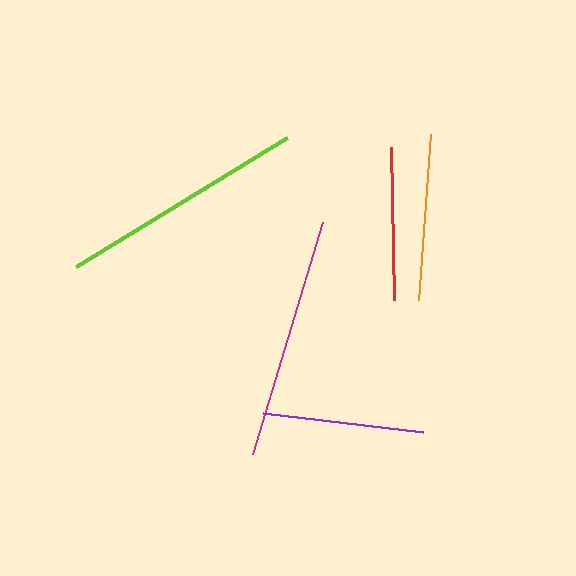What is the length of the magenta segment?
The magenta segment is approximately 241 pixels long.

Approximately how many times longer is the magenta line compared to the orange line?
The magenta line is approximately 1.5 times the length of the orange line.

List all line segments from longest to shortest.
From longest to shortest: lime, magenta, orange, purple, red.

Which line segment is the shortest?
The red line is the shortest at approximately 152 pixels.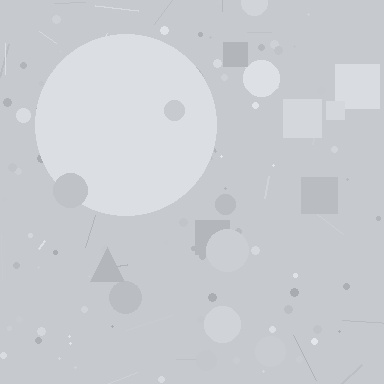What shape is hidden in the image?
A circle is hidden in the image.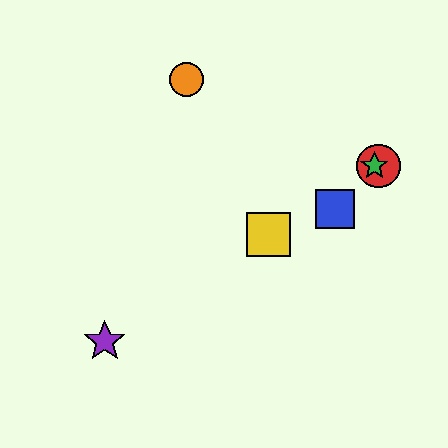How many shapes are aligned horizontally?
2 shapes (the red circle, the green star) are aligned horizontally.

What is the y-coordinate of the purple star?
The purple star is at y≈341.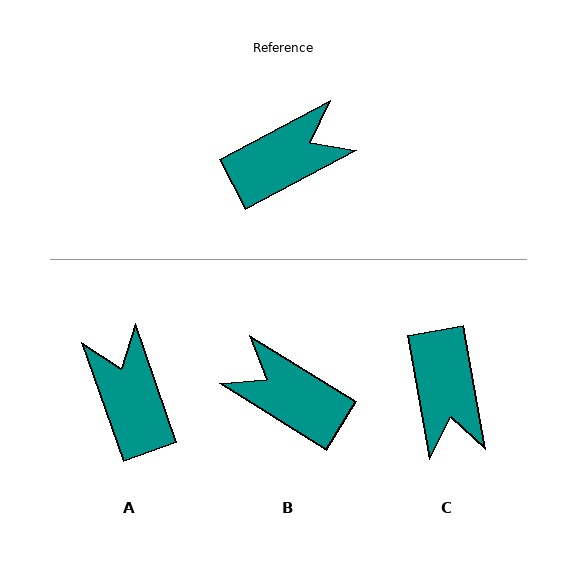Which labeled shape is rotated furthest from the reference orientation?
B, about 120 degrees away.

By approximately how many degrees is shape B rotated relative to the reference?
Approximately 120 degrees counter-clockwise.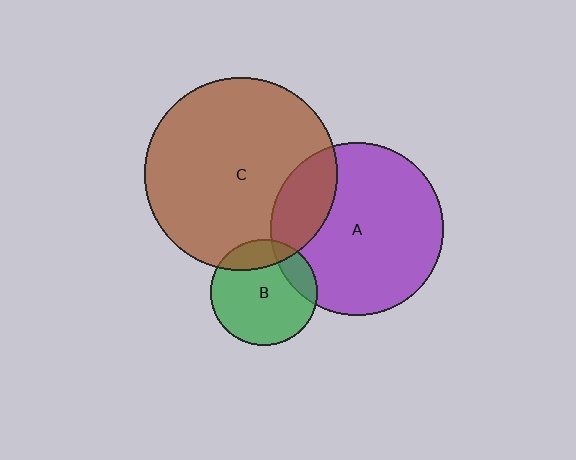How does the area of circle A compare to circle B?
Approximately 2.6 times.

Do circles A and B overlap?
Yes.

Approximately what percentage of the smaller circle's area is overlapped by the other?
Approximately 15%.